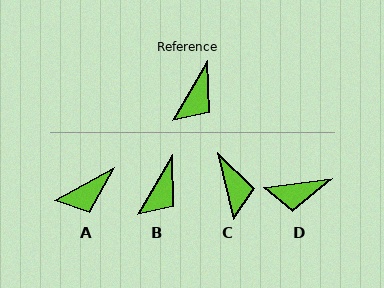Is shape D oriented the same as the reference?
No, it is off by about 52 degrees.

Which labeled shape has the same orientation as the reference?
B.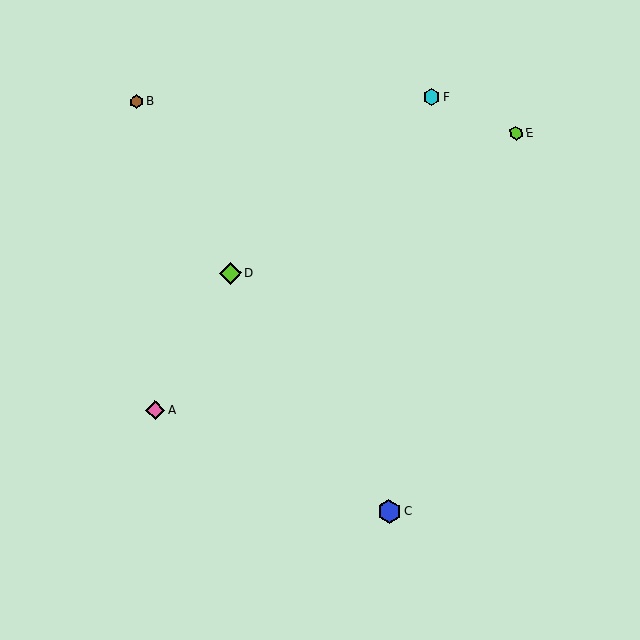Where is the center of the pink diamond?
The center of the pink diamond is at (155, 410).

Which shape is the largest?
The blue hexagon (labeled C) is the largest.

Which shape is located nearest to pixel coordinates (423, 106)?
The cyan hexagon (labeled F) at (431, 97) is nearest to that location.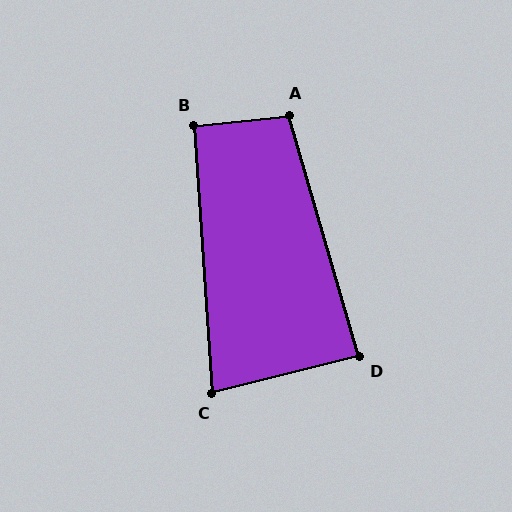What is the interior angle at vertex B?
Approximately 92 degrees (approximately right).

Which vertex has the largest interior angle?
A, at approximately 100 degrees.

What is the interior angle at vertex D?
Approximately 88 degrees (approximately right).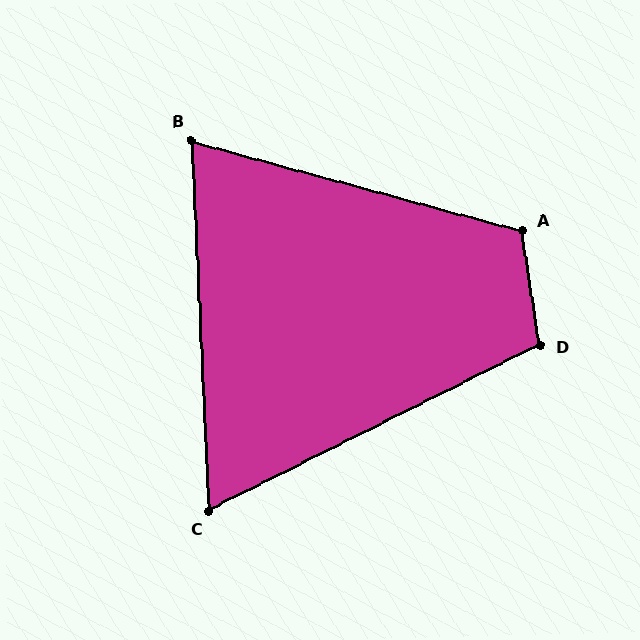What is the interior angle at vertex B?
Approximately 72 degrees (acute).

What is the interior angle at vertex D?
Approximately 108 degrees (obtuse).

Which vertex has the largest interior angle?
A, at approximately 114 degrees.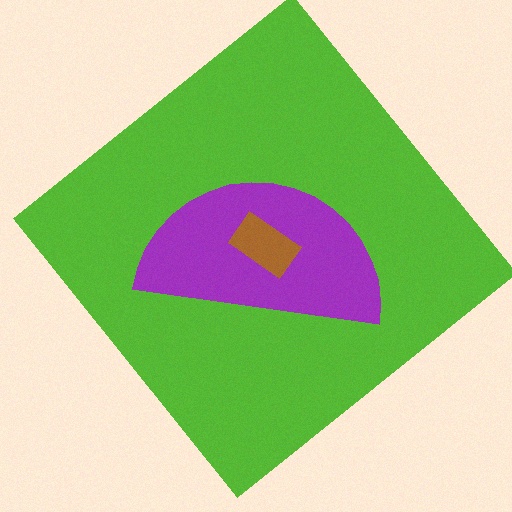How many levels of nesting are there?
3.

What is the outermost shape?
The lime diamond.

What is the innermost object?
The brown rectangle.